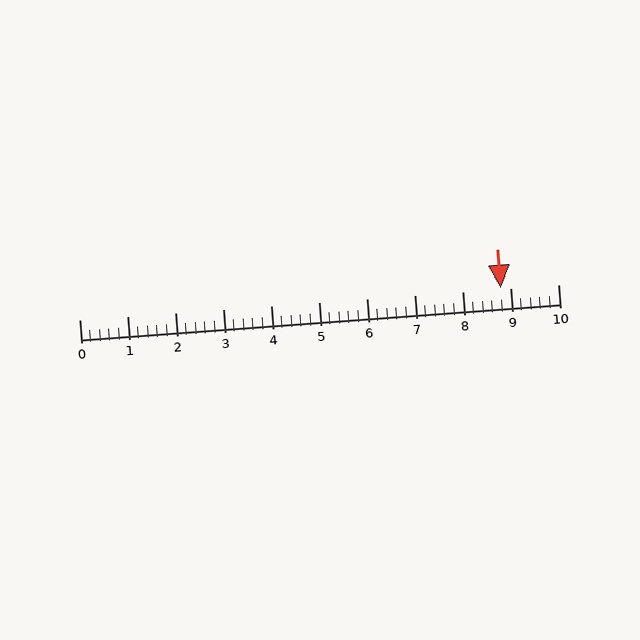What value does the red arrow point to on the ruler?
The red arrow points to approximately 8.8.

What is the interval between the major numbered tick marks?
The major tick marks are spaced 1 units apart.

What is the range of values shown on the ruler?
The ruler shows values from 0 to 10.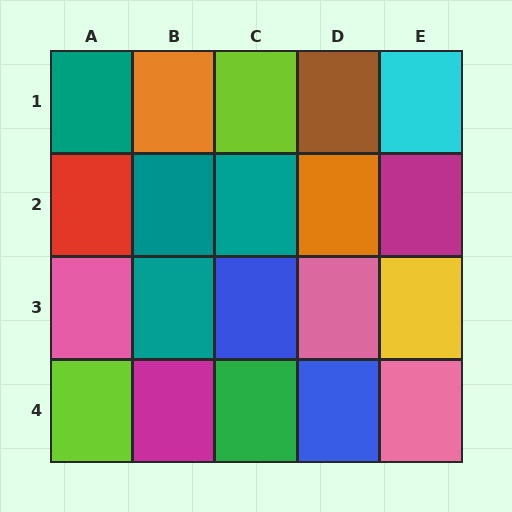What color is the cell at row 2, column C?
Teal.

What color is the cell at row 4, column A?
Lime.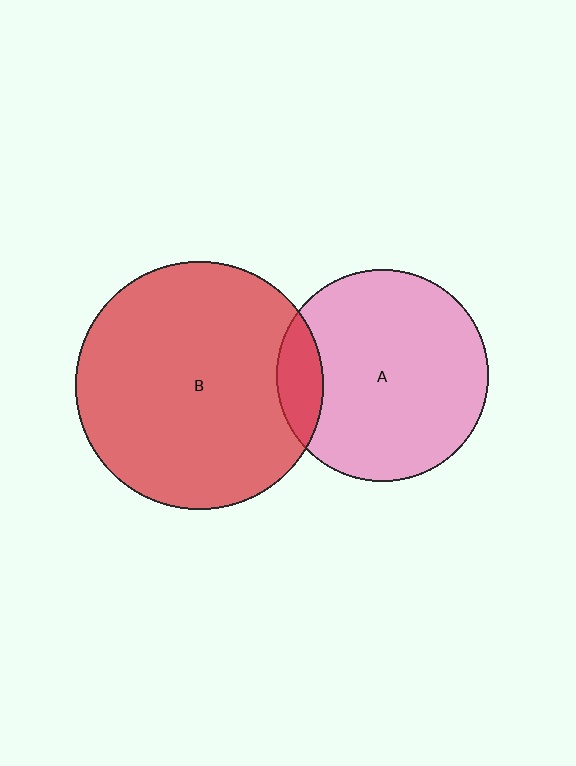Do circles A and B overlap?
Yes.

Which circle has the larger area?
Circle B (red).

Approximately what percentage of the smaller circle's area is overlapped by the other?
Approximately 10%.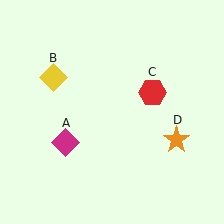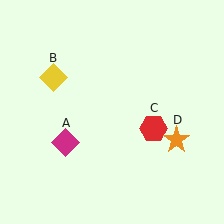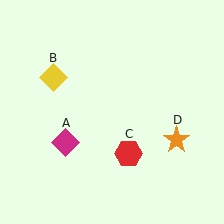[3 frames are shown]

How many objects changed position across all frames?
1 object changed position: red hexagon (object C).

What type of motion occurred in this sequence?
The red hexagon (object C) rotated clockwise around the center of the scene.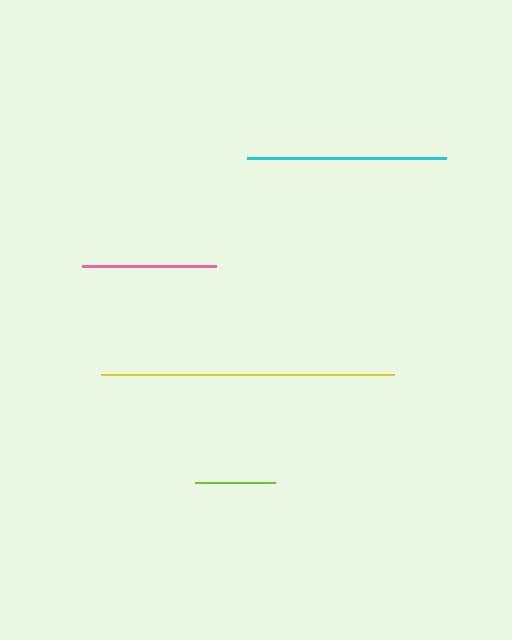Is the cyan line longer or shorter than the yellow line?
The yellow line is longer than the cyan line.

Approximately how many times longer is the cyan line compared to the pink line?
The cyan line is approximately 1.5 times the length of the pink line.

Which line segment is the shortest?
The lime line is the shortest at approximately 79 pixels.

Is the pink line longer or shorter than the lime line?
The pink line is longer than the lime line.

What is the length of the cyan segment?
The cyan segment is approximately 199 pixels long.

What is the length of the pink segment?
The pink segment is approximately 134 pixels long.